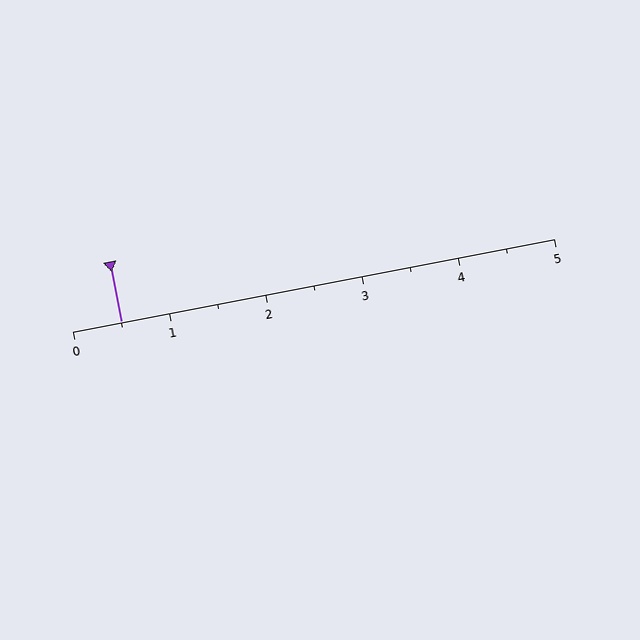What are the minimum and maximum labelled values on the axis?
The axis runs from 0 to 5.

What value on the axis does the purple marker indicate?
The marker indicates approximately 0.5.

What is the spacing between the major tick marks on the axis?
The major ticks are spaced 1 apart.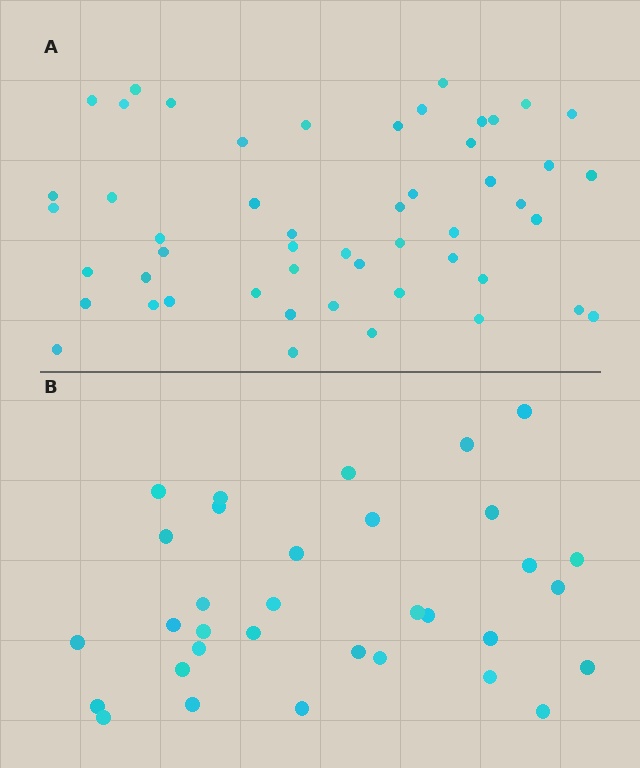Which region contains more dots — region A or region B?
Region A (the top region) has more dots.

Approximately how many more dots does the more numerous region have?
Region A has approximately 20 more dots than region B.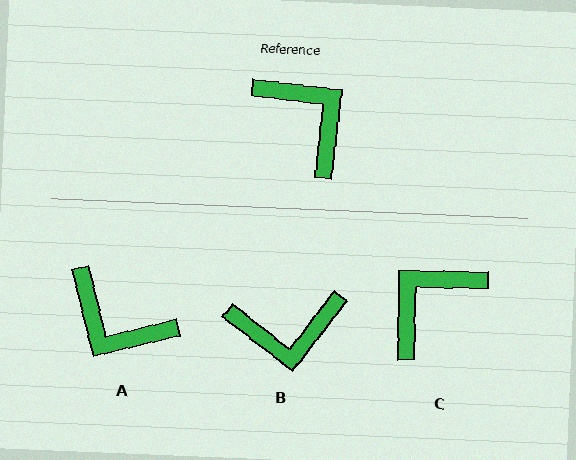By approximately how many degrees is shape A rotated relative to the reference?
Approximately 160 degrees clockwise.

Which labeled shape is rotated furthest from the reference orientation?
A, about 160 degrees away.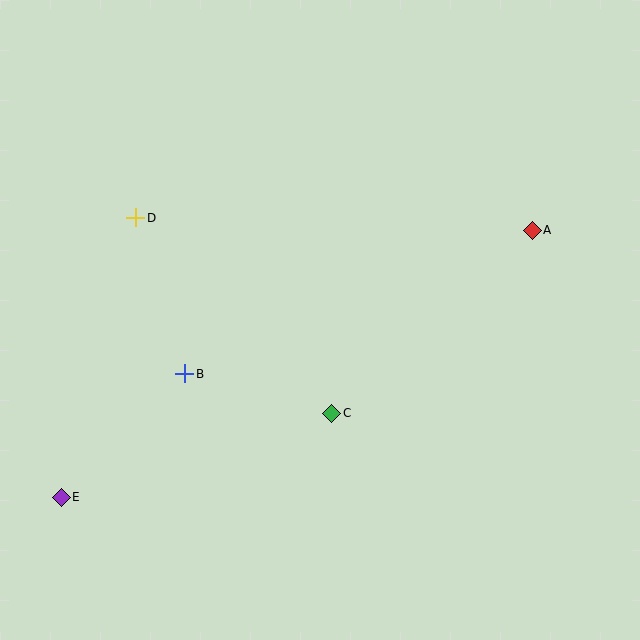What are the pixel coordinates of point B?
Point B is at (185, 374).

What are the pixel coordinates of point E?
Point E is at (61, 497).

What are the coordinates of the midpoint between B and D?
The midpoint between B and D is at (160, 296).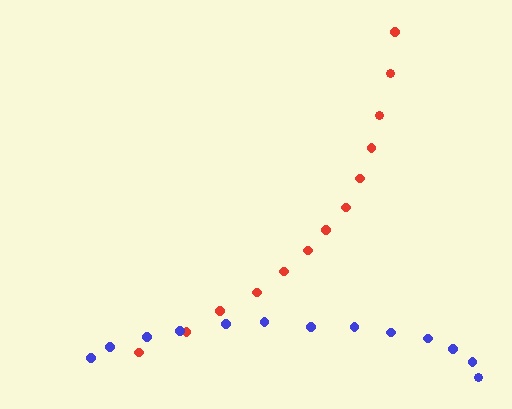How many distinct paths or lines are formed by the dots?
There are 2 distinct paths.